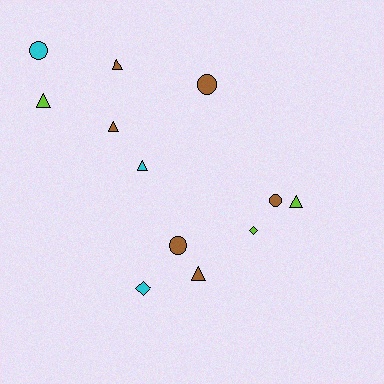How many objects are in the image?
There are 12 objects.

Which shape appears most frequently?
Triangle, with 6 objects.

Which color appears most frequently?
Brown, with 6 objects.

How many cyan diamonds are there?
There is 1 cyan diamond.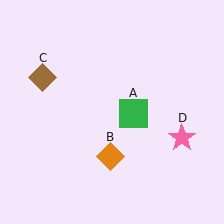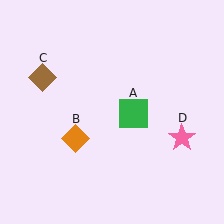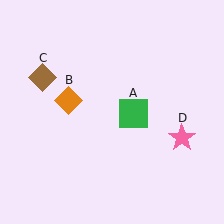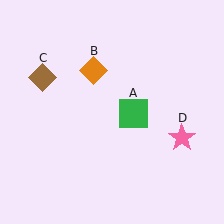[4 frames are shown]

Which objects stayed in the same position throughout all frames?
Green square (object A) and brown diamond (object C) and pink star (object D) remained stationary.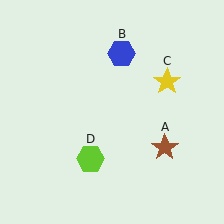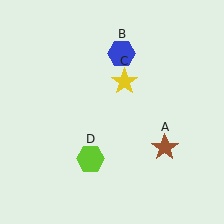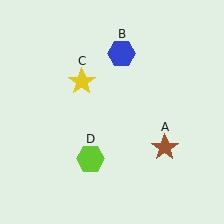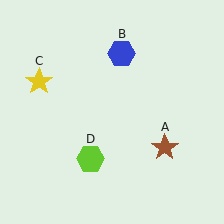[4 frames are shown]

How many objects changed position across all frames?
1 object changed position: yellow star (object C).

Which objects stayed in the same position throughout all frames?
Brown star (object A) and blue hexagon (object B) and lime hexagon (object D) remained stationary.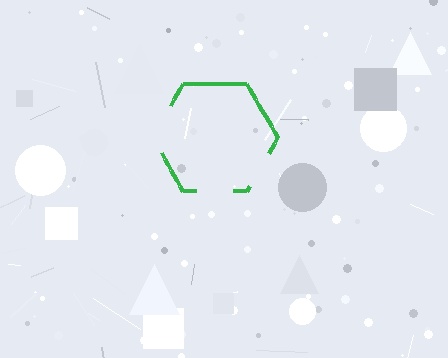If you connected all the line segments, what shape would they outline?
They would outline a hexagon.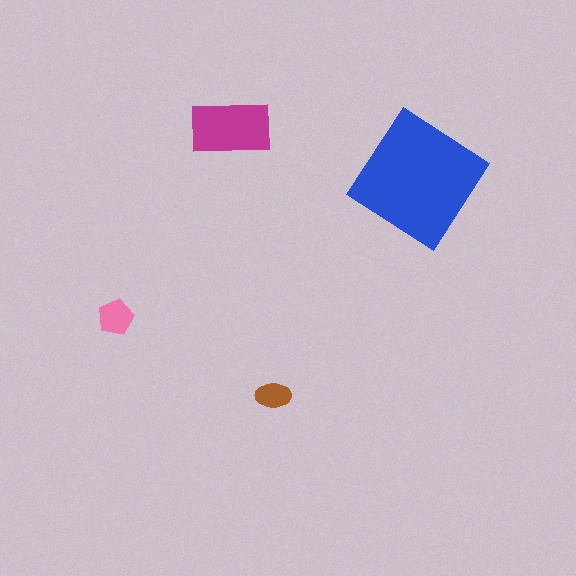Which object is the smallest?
The brown ellipse.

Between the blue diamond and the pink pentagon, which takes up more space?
The blue diamond.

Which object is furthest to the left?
The pink pentagon is leftmost.